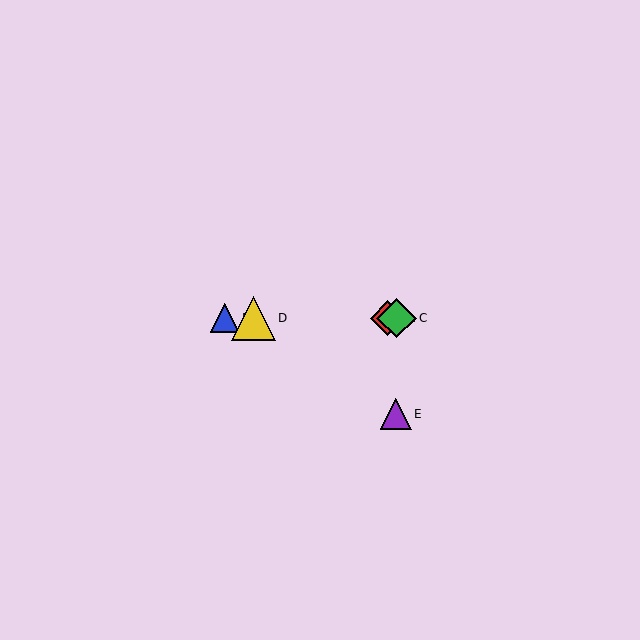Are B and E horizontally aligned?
No, B is at y≈318 and E is at y≈414.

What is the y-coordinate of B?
Object B is at y≈318.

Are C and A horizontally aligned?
Yes, both are at y≈318.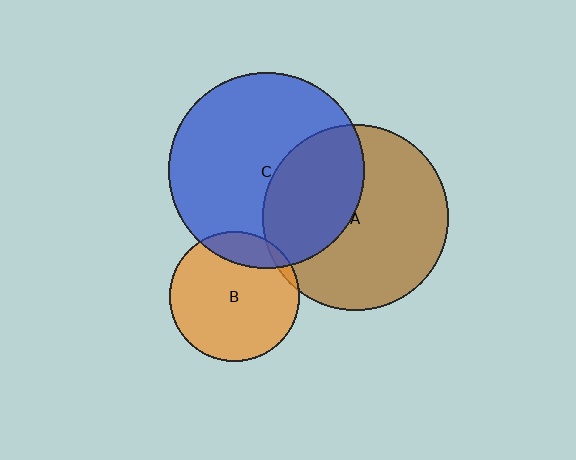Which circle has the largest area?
Circle C (blue).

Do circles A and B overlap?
Yes.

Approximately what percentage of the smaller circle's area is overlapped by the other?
Approximately 5%.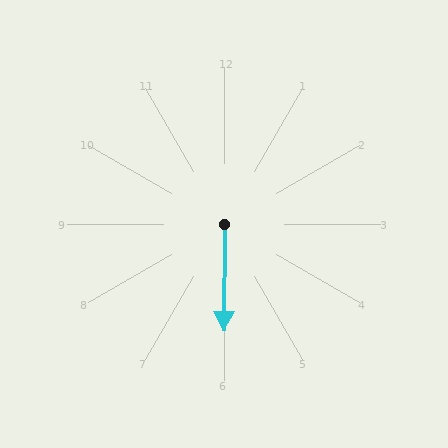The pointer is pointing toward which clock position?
Roughly 6 o'clock.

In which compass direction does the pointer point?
South.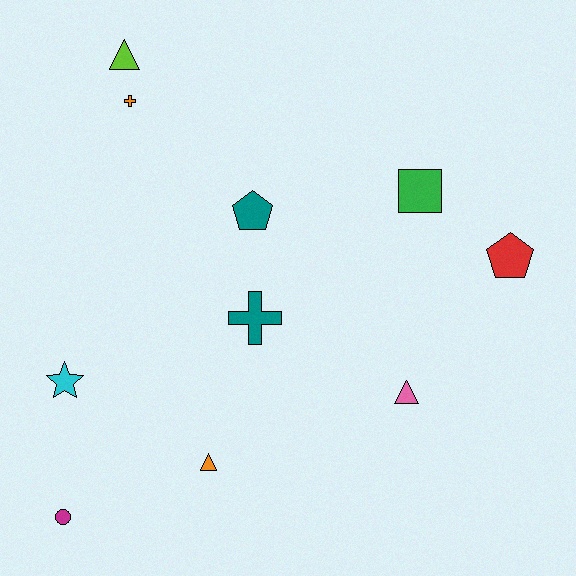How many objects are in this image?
There are 10 objects.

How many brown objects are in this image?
There are no brown objects.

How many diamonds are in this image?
There are no diamonds.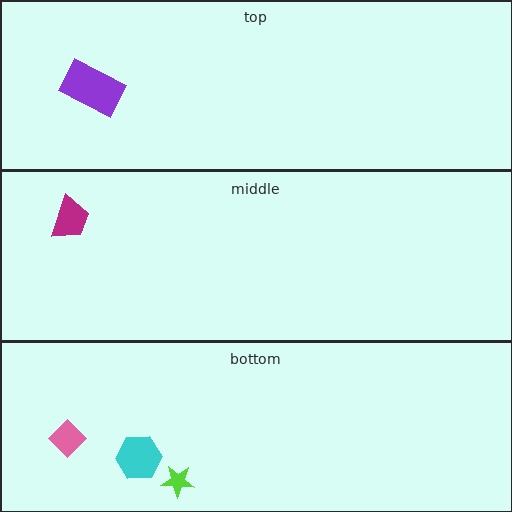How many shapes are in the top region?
1.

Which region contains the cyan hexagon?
The bottom region.